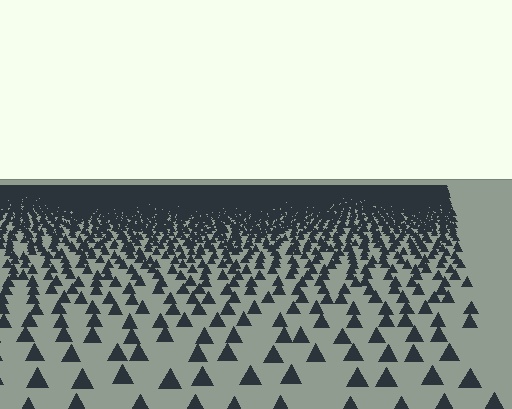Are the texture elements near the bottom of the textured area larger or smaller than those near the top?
Larger. Near the bottom, elements are closer to the viewer and appear at a bigger on-screen size.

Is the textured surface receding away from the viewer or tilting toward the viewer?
The surface is receding away from the viewer. Texture elements get smaller and denser toward the top.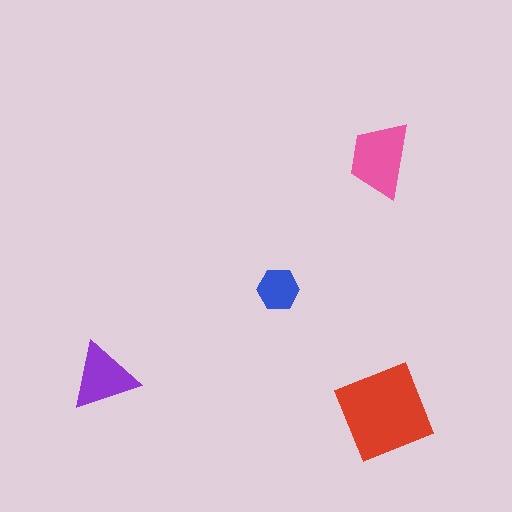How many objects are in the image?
There are 4 objects in the image.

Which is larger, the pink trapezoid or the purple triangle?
The pink trapezoid.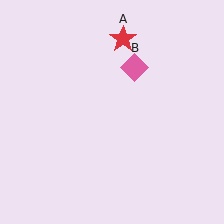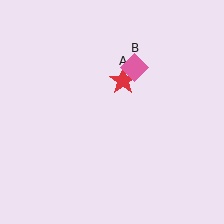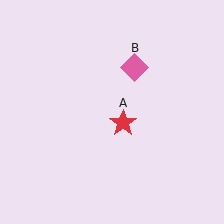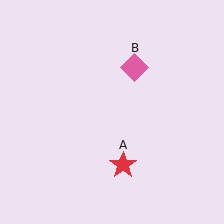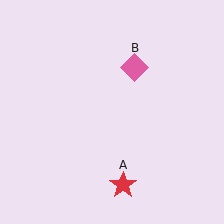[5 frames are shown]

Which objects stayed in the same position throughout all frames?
Pink diamond (object B) remained stationary.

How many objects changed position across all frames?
1 object changed position: red star (object A).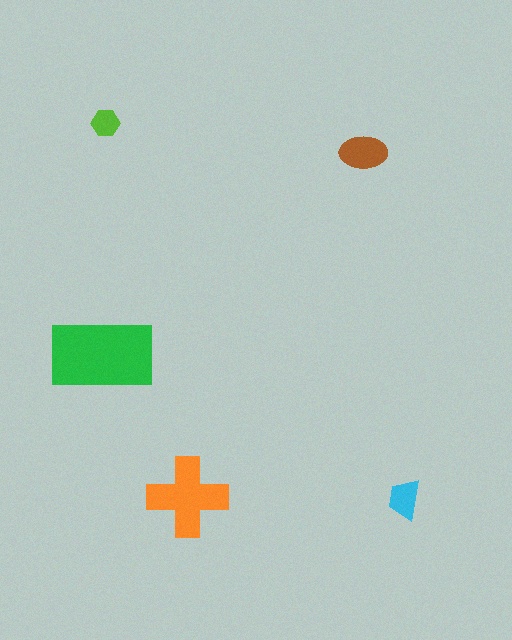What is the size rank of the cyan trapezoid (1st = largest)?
4th.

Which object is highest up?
The lime hexagon is topmost.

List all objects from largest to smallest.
The green rectangle, the orange cross, the brown ellipse, the cyan trapezoid, the lime hexagon.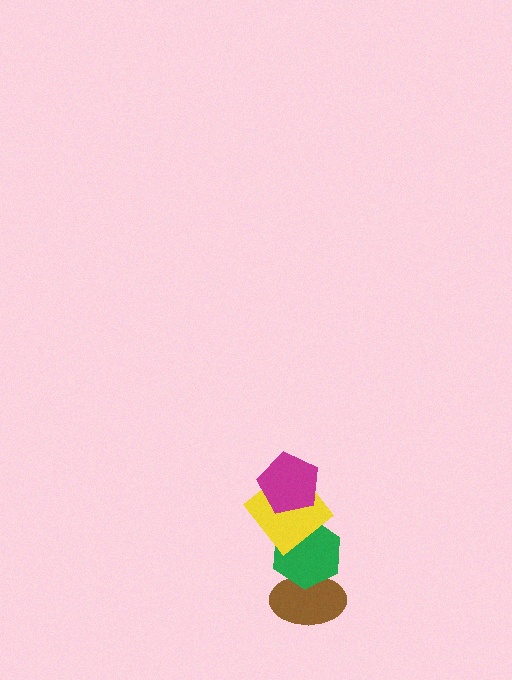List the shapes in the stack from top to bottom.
From top to bottom: the magenta pentagon, the yellow diamond, the green hexagon, the brown ellipse.